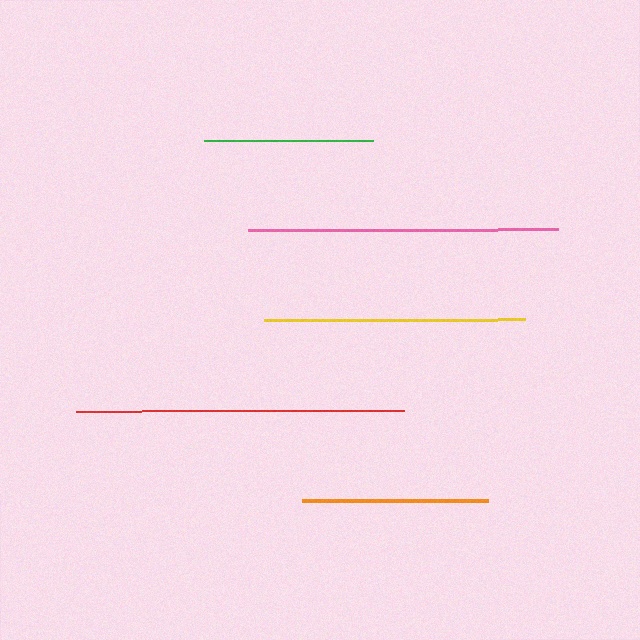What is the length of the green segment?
The green segment is approximately 169 pixels long.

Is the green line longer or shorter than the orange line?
The orange line is longer than the green line.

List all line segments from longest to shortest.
From longest to shortest: red, pink, yellow, orange, green.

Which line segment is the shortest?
The green line is the shortest at approximately 169 pixels.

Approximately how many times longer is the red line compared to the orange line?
The red line is approximately 1.8 times the length of the orange line.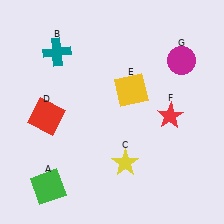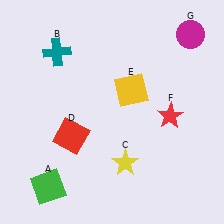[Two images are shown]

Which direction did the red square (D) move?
The red square (D) moved right.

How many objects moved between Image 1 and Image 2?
2 objects moved between the two images.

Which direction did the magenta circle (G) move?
The magenta circle (G) moved up.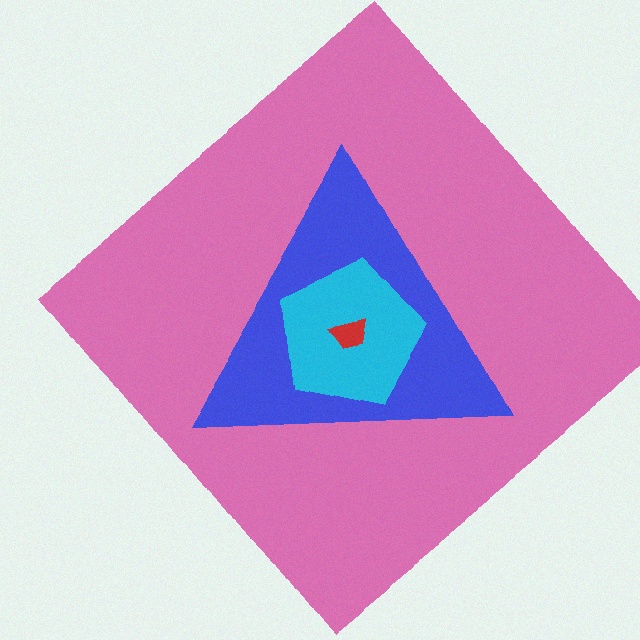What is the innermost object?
The red trapezoid.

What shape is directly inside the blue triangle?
The cyan pentagon.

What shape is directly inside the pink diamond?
The blue triangle.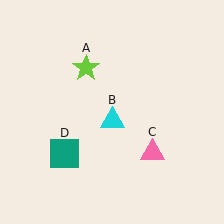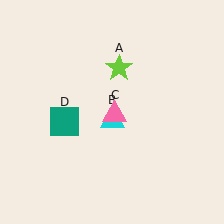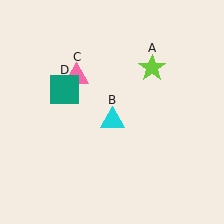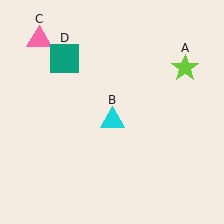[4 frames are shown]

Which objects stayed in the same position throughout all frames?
Cyan triangle (object B) remained stationary.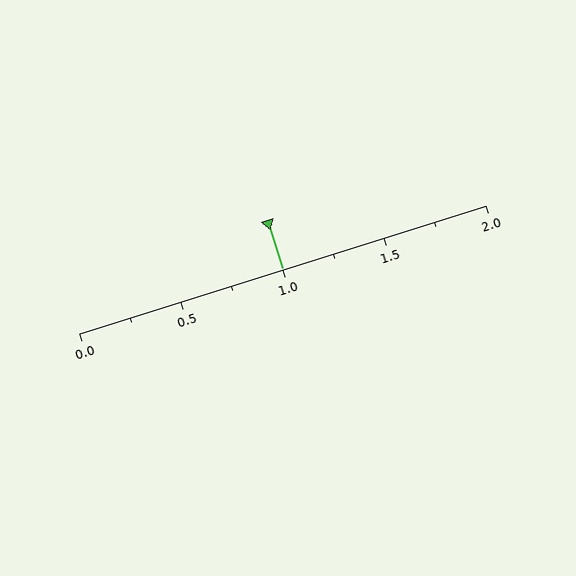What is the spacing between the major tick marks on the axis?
The major ticks are spaced 0.5 apart.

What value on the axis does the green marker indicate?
The marker indicates approximately 1.